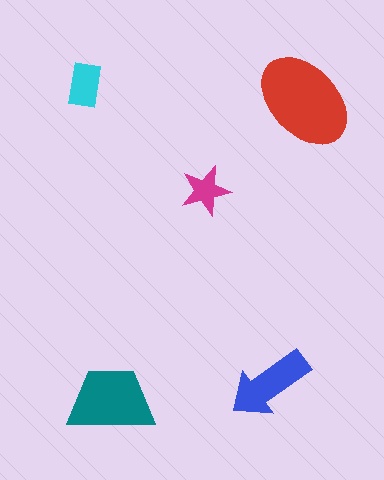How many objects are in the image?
There are 5 objects in the image.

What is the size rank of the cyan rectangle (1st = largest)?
4th.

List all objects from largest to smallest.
The red ellipse, the teal trapezoid, the blue arrow, the cyan rectangle, the magenta star.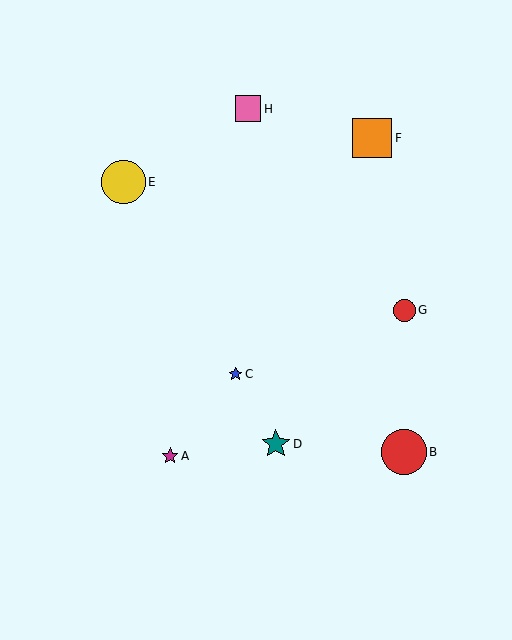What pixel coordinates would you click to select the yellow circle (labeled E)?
Click at (123, 182) to select the yellow circle E.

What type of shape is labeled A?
Shape A is a magenta star.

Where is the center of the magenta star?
The center of the magenta star is at (170, 456).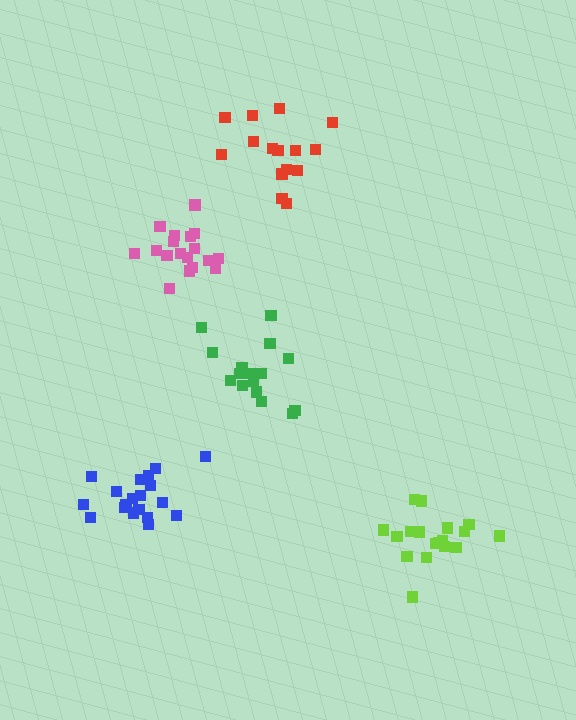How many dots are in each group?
Group 1: 15 dots, Group 2: 19 dots, Group 3: 18 dots, Group 4: 16 dots, Group 5: 19 dots (87 total).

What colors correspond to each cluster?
The clusters are colored: red, blue, pink, green, lime.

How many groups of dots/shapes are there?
There are 5 groups.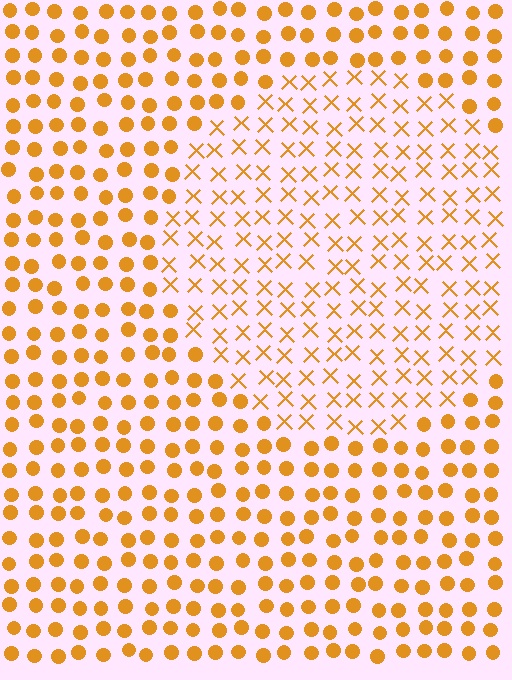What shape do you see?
I see a circle.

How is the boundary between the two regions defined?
The boundary is defined by a change in element shape: X marks inside vs. circles outside. All elements share the same color and spacing.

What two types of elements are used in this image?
The image uses X marks inside the circle region and circles outside it.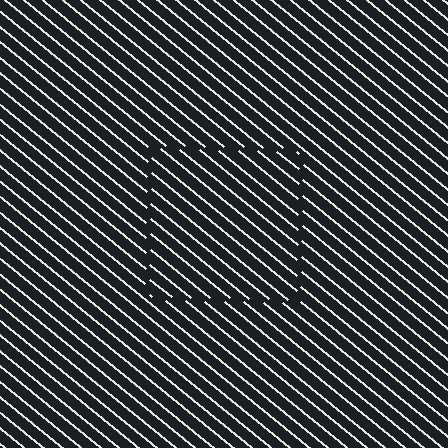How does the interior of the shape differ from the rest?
The interior of the shape contains the same grating, shifted by half a period — the contour is defined by the phase discontinuity where line-ends from the inner and outer gratings abut.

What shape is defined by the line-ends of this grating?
An illusory square. The interior of the shape contains the same grating, shifted by half a period — the contour is defined by the phase discontinuity where line-ends from the inner and outer gratings abut.